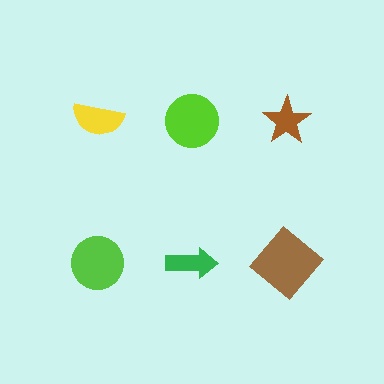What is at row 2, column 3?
A brown diamond.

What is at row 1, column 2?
A lime circle.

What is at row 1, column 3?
A brown star.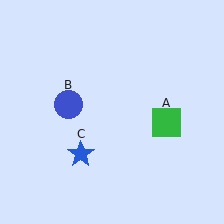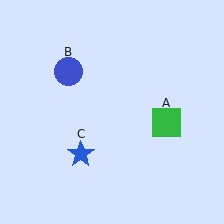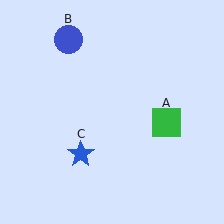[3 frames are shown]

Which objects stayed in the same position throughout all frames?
Green square (object A) and blue star (object C) remained stationary.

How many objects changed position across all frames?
1 object changed position: blue circle (object B).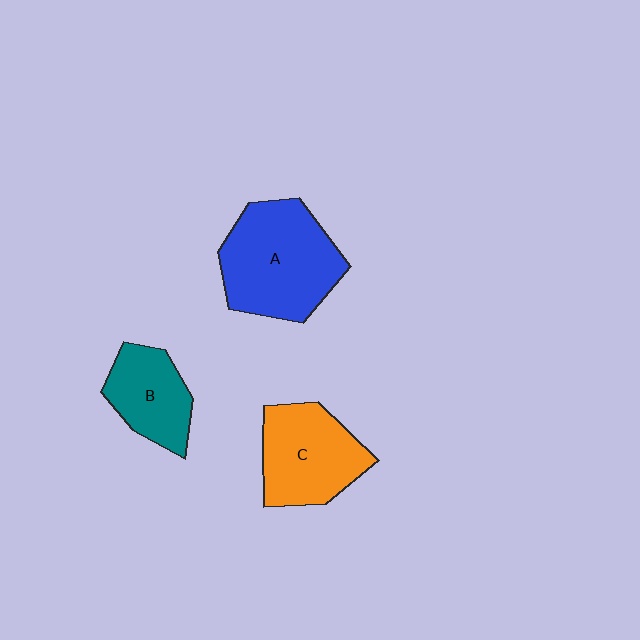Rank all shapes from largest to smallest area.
From largest to smallest: A (blue), C (orange), B (teal).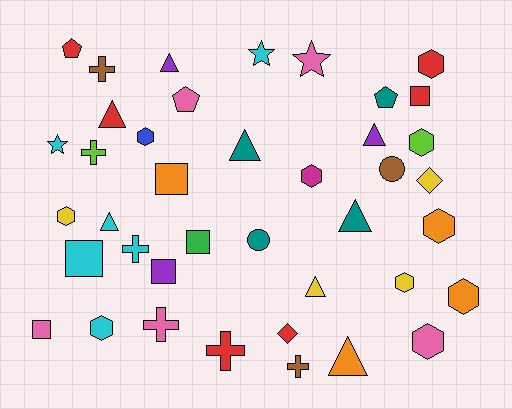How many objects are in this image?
There are 40 objects.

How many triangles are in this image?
There are 8 triangles.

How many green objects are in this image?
There is 1 green object.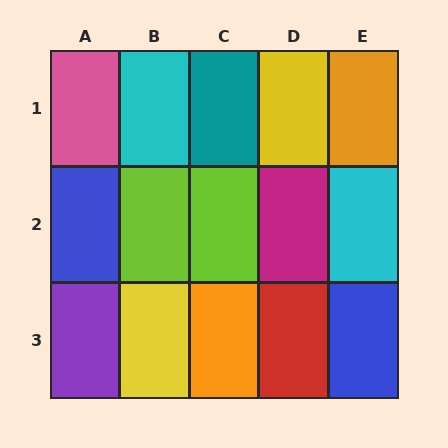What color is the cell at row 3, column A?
Purple.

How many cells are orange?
2 cells are orange.